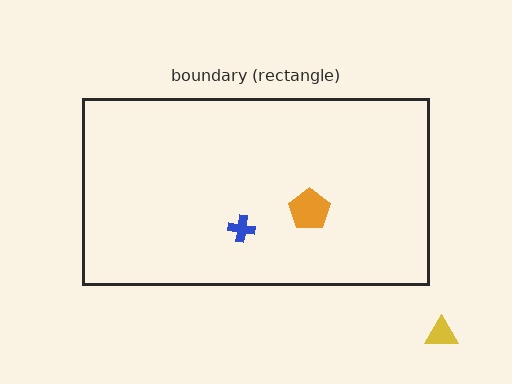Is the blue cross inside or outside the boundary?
Inside.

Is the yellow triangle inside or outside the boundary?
Outside.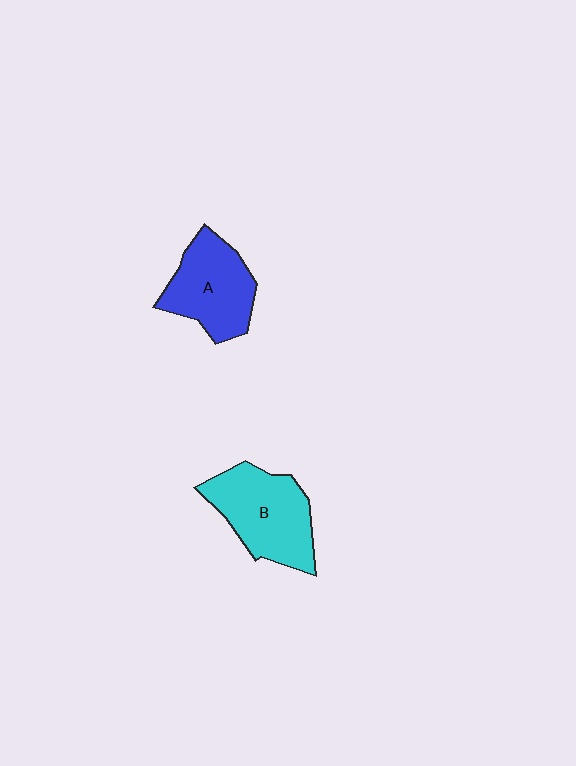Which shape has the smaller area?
Shape A (blue).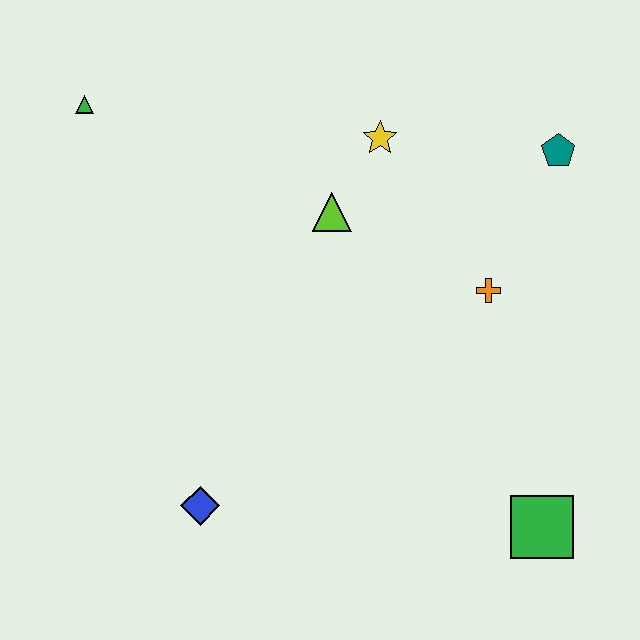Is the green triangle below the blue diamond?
No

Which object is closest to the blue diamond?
The lime triangle is closest to the blue diamond.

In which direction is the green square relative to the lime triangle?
The green square is below the lime triangle.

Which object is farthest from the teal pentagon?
The blue diamond is farthest from the teal pentagon.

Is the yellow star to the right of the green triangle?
Yes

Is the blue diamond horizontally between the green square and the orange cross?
No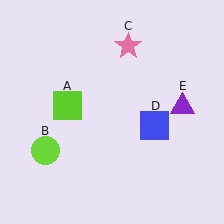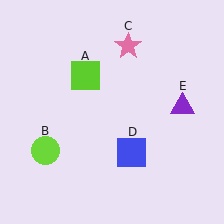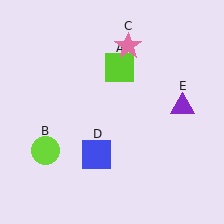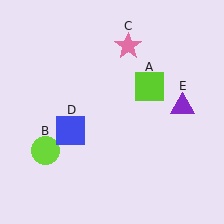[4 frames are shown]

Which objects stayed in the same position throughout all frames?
Lime circle (object B) and pink star (object C) and purple triangle (object E) remained stationary.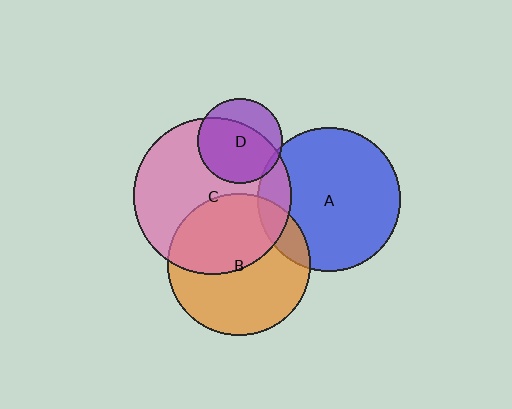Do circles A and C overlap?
Yes.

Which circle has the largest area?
Circle C (pink).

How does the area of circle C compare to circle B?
Approximately 1.2 times.